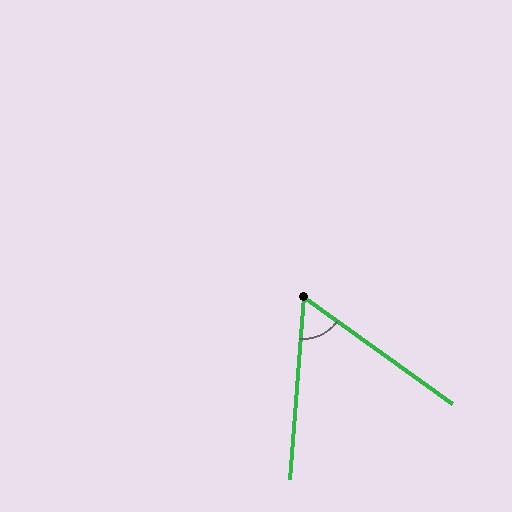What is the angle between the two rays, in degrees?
Approximately 59 degrees.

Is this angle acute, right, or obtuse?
It is acute.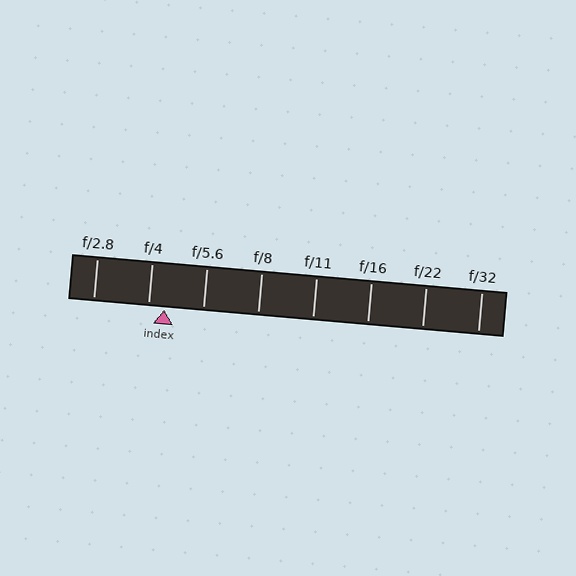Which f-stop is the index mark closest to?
The index mark is closest to f/4.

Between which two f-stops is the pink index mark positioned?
The index mark is between f/4 and f/5.6.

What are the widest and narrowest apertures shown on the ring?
The widest aperture shown is f/2.8 and the narrowest is f/32.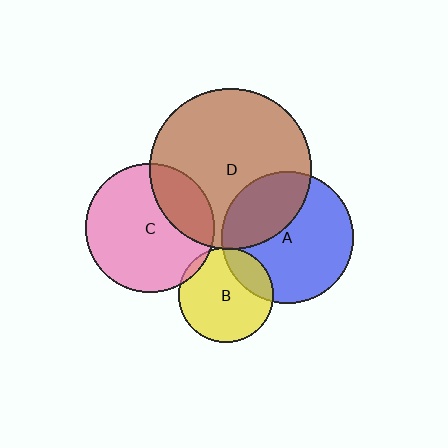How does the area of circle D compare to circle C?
Approximately 1.6 times.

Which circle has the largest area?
Circle D (brown).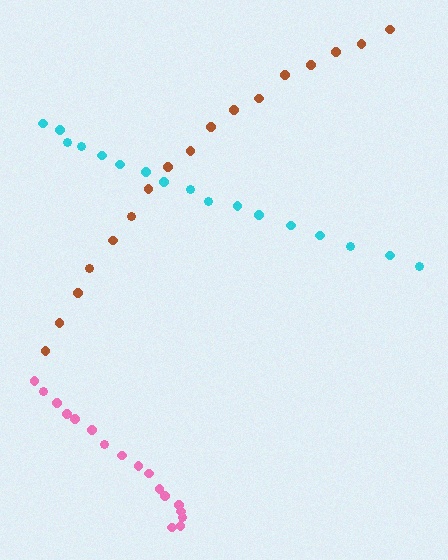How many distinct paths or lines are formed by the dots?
There are 3 distinct paths.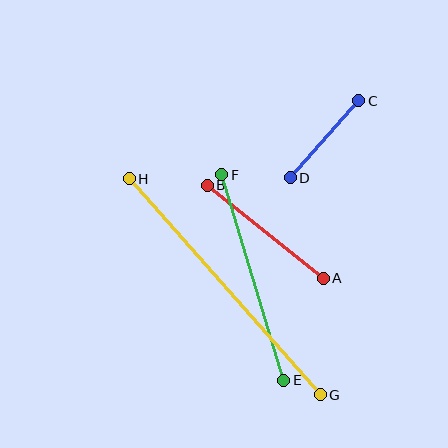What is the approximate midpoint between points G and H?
The midpoint is at approximately (225, 287) pixels.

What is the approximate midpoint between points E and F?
The midpoint is at approximately (253, 278) pixels.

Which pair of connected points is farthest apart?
Points G and H are farthest apart.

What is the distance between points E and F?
The distance is approximately 215 pixels.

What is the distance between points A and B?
The distance is approximately 149 pixels.